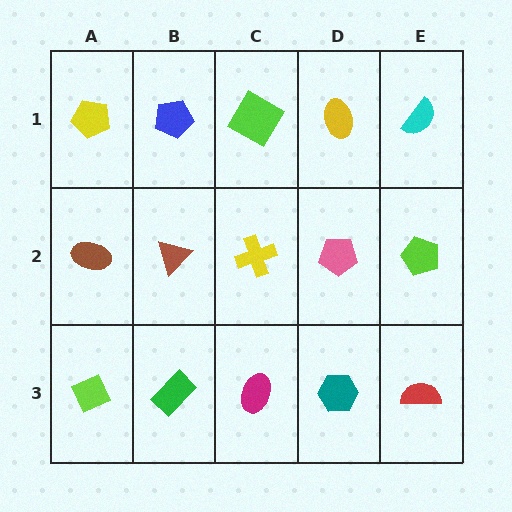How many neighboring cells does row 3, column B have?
3.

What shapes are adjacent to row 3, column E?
A lime pentagon (row 2, column E), a teal hexagon (row 3, column D).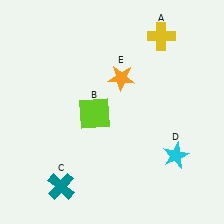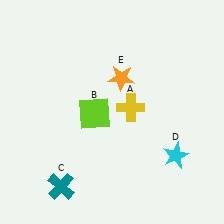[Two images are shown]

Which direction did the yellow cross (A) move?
The yellow cross (A) moved down.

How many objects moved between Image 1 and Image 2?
1 object moved between the two images.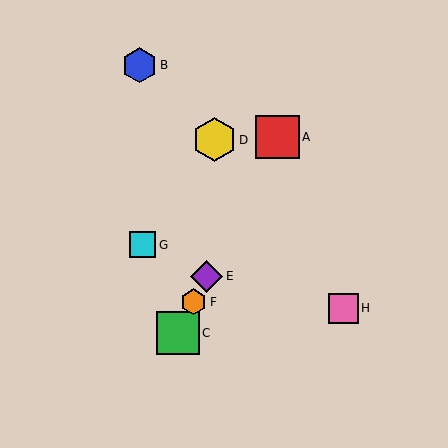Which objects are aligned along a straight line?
Objects A, C, E, F are aligned along a straight line.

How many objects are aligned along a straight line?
4 objects (A, C, E, F) are aligned along a straight line.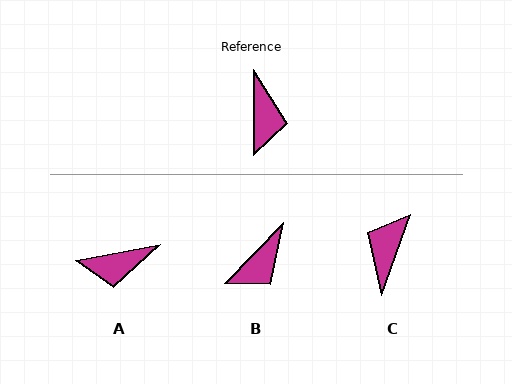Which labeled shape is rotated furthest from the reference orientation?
C, about 160 degrees away.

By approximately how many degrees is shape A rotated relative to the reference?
Approximately 80 degrees clockwise.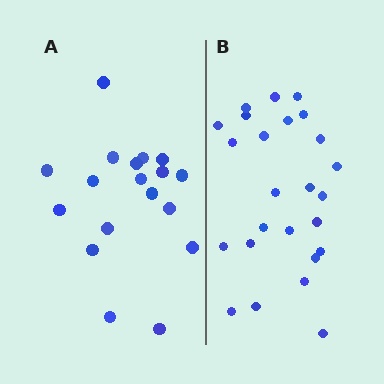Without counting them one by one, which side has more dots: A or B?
Region B (the right region) has more dots.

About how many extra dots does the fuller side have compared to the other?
Region B has roughly 8 or so more dots than region A.